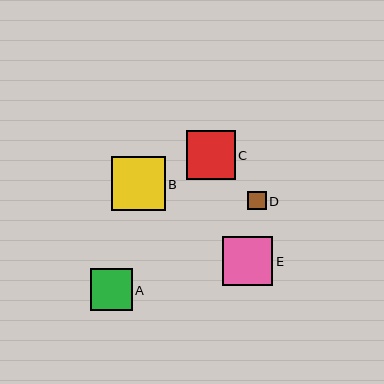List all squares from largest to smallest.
From largest to smallest: B, E, C, A, D.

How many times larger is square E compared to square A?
Square E is approximately 1.2 times the size of square A.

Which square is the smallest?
Square D is the smallest with a size of approximately 19 pixels.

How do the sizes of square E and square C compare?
Square E and square C are approximately the same size.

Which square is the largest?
Square B is the largest with a size of approximately 54 pixels.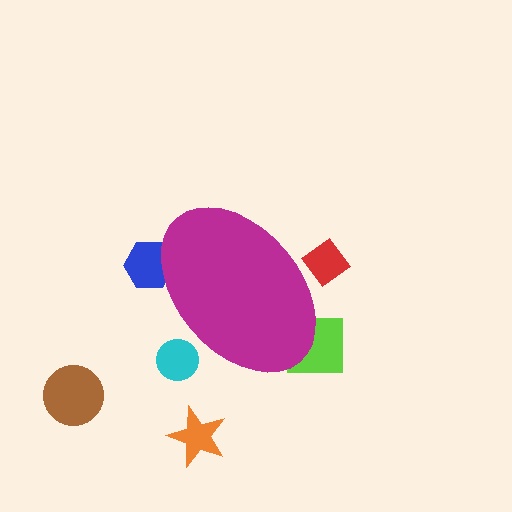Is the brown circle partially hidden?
No, the brown circle is fully visible.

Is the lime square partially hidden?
Yes, the lime square is partially hidden behind the magenta ellipse.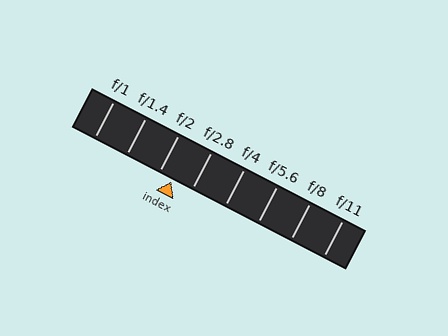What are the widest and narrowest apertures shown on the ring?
The widest aperture shown is f/1 and the narrowest is f/11.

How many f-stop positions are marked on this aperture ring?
There are 8 f-stop positions marked.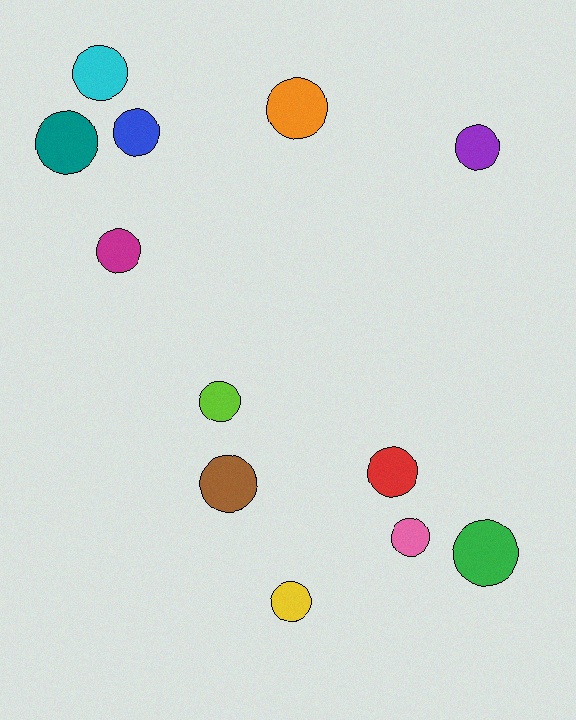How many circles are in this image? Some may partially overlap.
There are 12 circles.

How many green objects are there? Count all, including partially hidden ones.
There is 1 green object.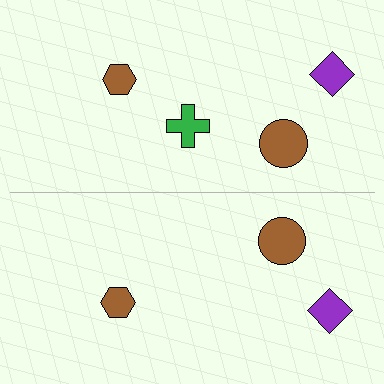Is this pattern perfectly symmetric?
No, the pattern is not perfectly symmetric. A green cross is missing from the bottom side.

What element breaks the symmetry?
A green cross is missing from the bottom side.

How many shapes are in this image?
There are 7 shapes in this image.